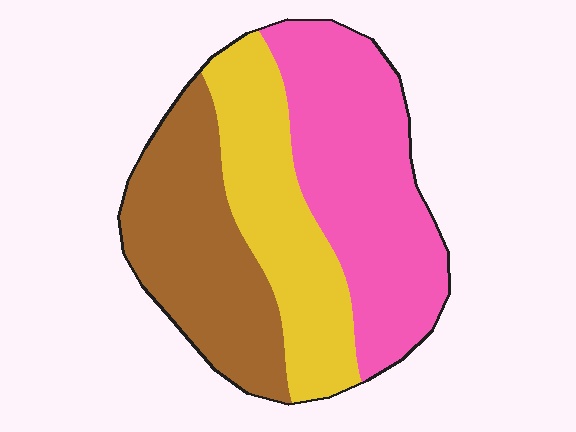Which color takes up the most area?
Pink, at roughly 40%.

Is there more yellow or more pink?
Pink.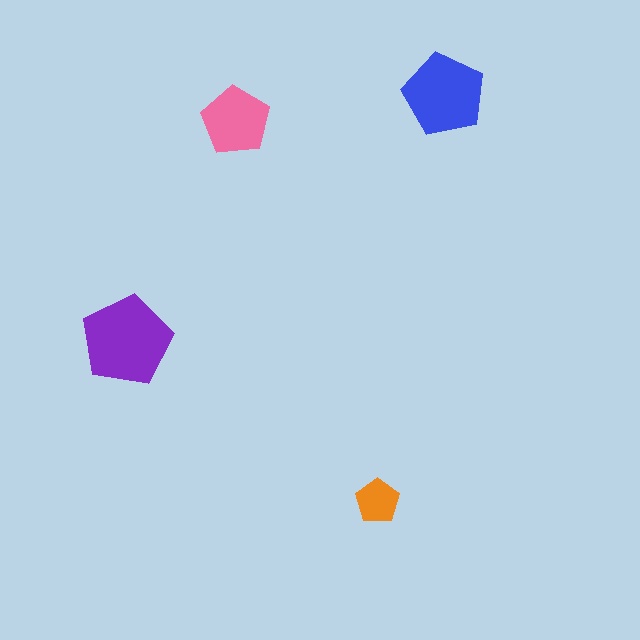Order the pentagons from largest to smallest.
the purple one, the blue one, the pink one, the orange one.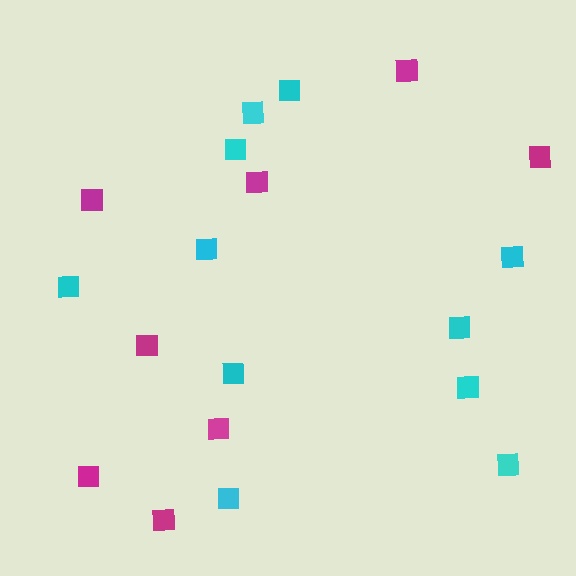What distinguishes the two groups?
There are 2 groups: one group of magenta squares (8) and one group of cyan squares (11).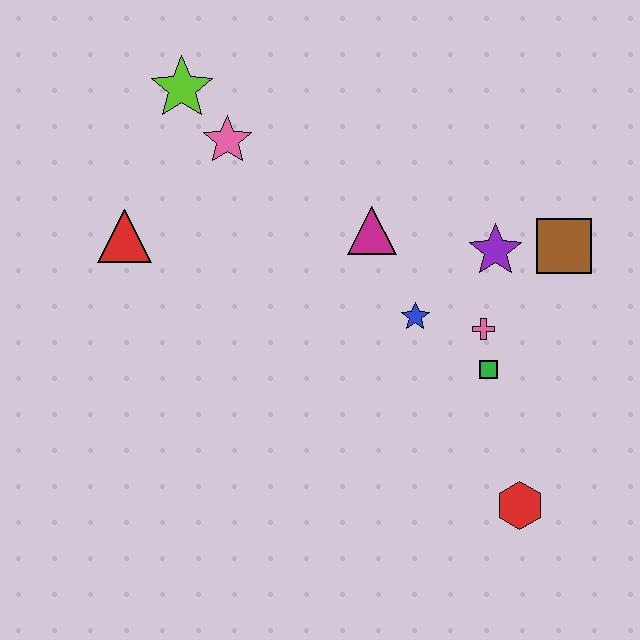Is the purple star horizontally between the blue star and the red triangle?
No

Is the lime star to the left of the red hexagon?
Yes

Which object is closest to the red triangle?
The pink star is closest to the red triangle.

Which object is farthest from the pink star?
The red hexagon is farthest from the pink star.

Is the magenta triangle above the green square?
Yes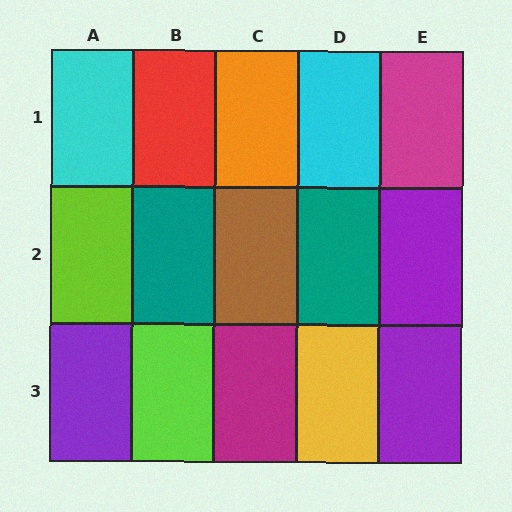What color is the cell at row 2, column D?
Teal.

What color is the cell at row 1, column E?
Magenta.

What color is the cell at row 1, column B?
Red.